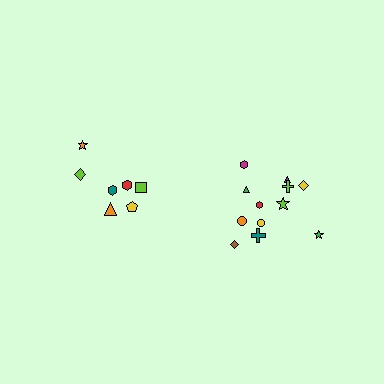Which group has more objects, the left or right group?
The right group.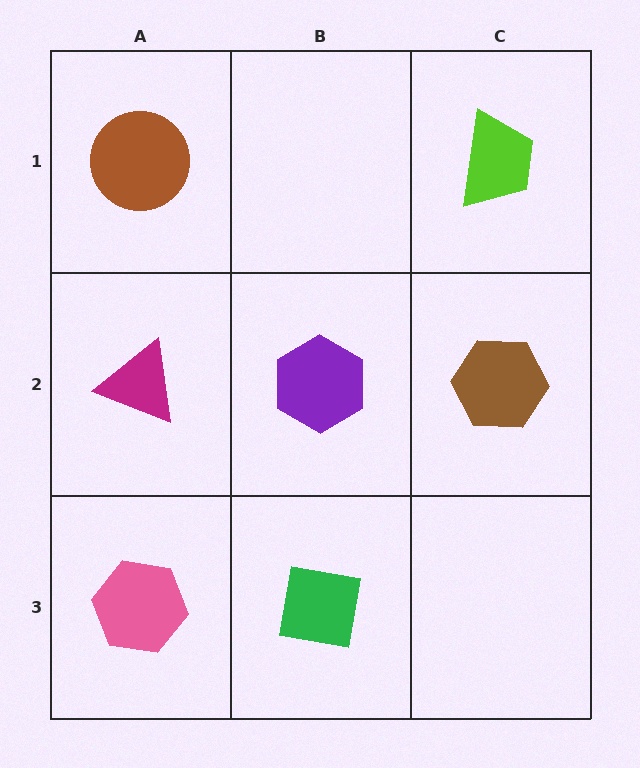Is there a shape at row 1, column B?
No, that cell is empty.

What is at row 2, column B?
A purple hexagon.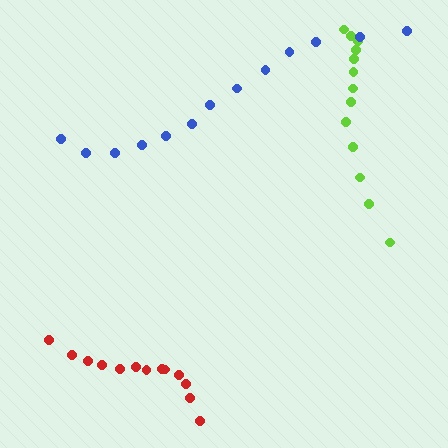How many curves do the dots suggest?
There are 3 distinct paths.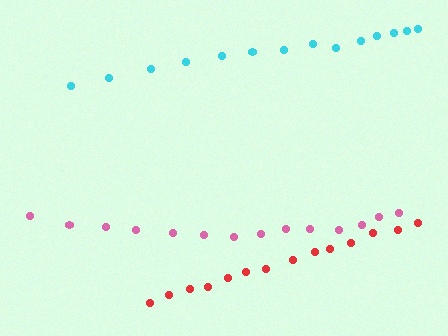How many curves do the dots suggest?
There are 3 distinct paths.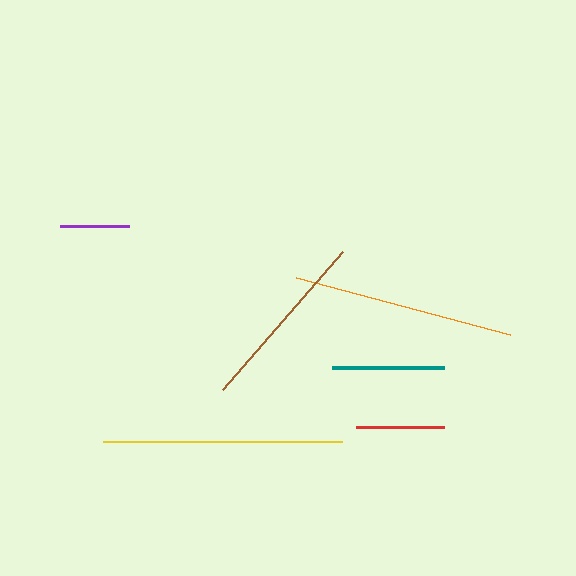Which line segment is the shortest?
The purple line is the shortest at approximately 69 pixels.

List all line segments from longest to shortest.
From longest to shortest: yellow, orange, brown, teal, red, purple.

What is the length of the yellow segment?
The yellow segment is approximately 239 pixels long.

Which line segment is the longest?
The yellow line is the longest at approximately 239 pixels.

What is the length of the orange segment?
The orange segment is approximately 222 pixels long.